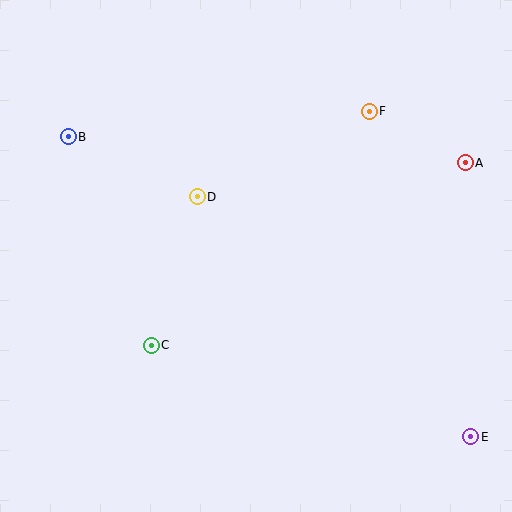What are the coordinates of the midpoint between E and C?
The midpoint between E and C is at (311, 391).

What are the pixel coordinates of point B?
Point B is at (68, 137).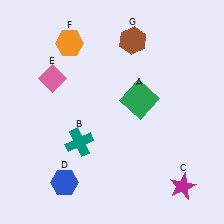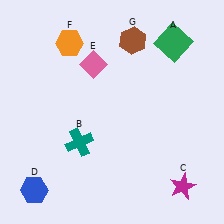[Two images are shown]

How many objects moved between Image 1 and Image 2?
3 objects moved between the two images.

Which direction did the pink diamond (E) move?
The pink diamond (E) moved right.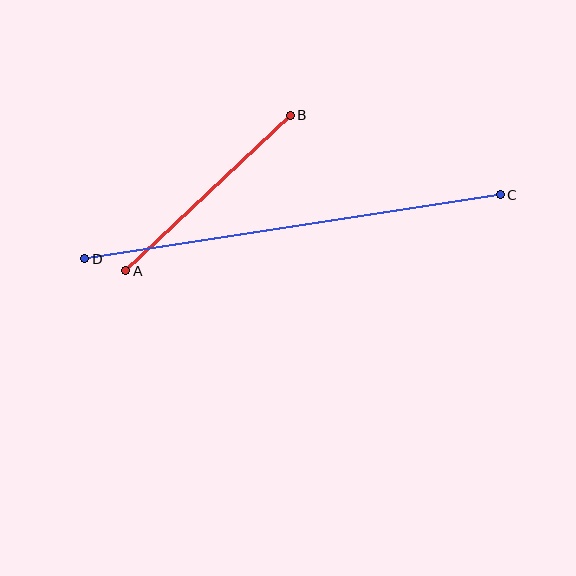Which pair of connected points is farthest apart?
Points C and D are farthest apart.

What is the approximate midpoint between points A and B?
The midpoint is at approximately (208, 193) pixels.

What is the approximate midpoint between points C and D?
The midpoint is at approximately (293, 227) pixels.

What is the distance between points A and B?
The distance is approximately 226 pixels.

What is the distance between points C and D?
The distance is approximately 420 pixels.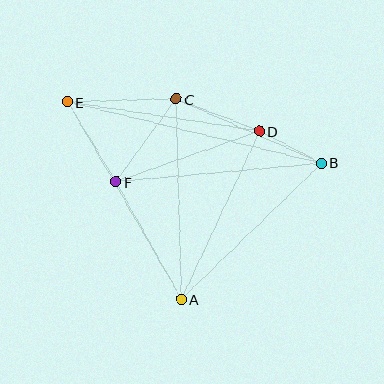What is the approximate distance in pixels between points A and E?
The distance between A and E is approximately 228 pixels.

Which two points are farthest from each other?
Points B and E are farthest from each other.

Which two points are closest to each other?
Points B and D are closest to each other.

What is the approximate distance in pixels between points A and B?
The distance between A and B is approximately 195 pixels.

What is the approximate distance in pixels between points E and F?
The distance between E and F is approximately 94 pixels.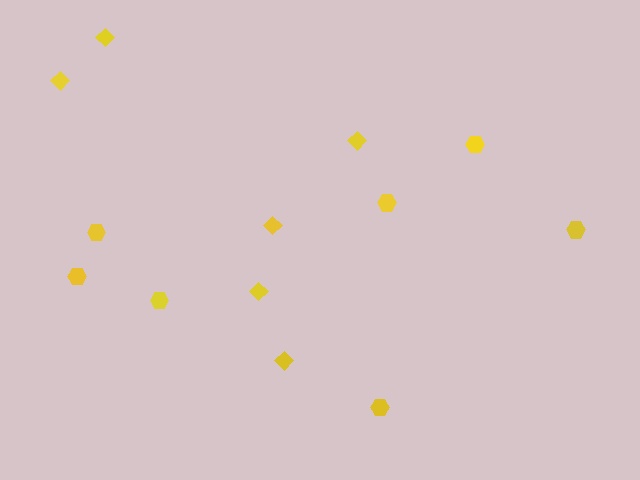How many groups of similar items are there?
There are 2 groups: one group of diamonds (6) and one group of hexagons (7).